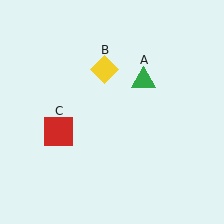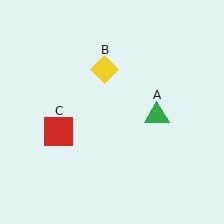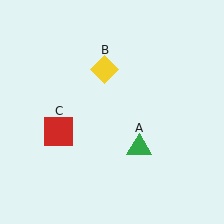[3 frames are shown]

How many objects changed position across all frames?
1 object changed position: green triangle (object A).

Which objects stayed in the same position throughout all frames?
Yellow diamond (object B) and red square (object C) remained stationary.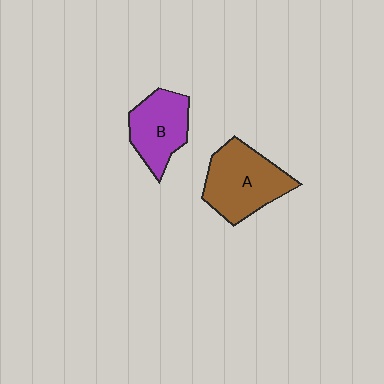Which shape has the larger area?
Shape A (brown).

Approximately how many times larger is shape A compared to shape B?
Approximately 1.3 times.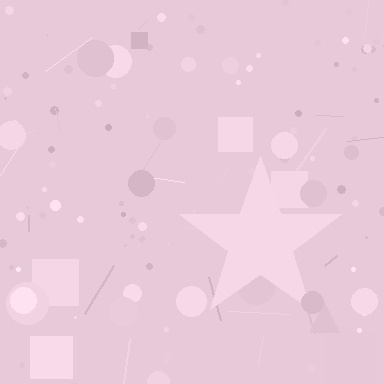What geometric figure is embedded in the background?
A star is embedded in the background.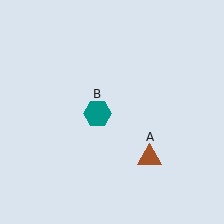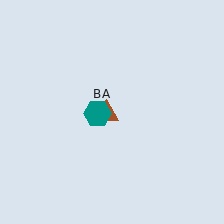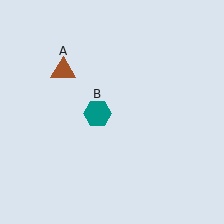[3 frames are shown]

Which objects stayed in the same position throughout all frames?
Teal hexagon (object B) remained stationary.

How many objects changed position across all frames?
1 object changed position: brown triangle (object A).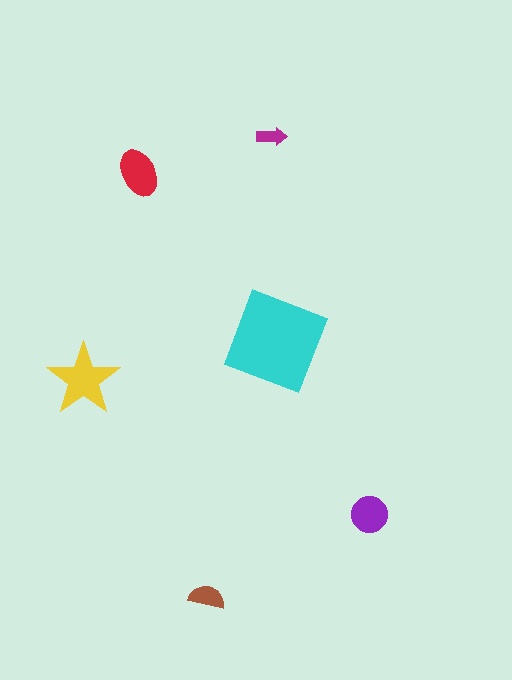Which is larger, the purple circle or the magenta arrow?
The purple circle.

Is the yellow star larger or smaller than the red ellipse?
Larger.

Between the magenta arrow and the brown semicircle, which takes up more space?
The brown semicircle.